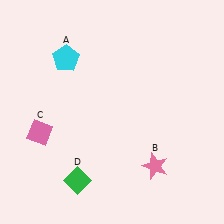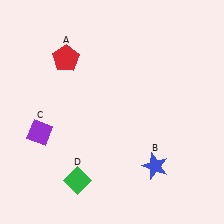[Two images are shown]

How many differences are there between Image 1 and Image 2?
There are 3 differences between the two images.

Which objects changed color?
A changed from cyan to red. B changed from pink to blue. C changed from pink to purple.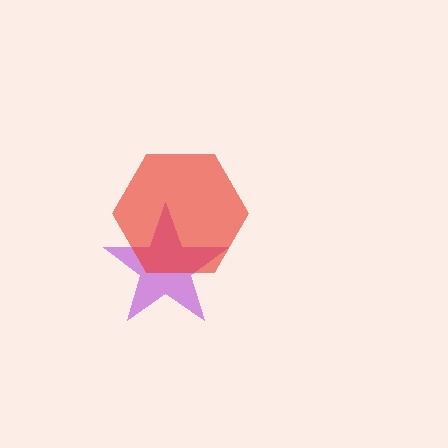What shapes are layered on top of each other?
The layered shapes are: a purple star, a red hexagon.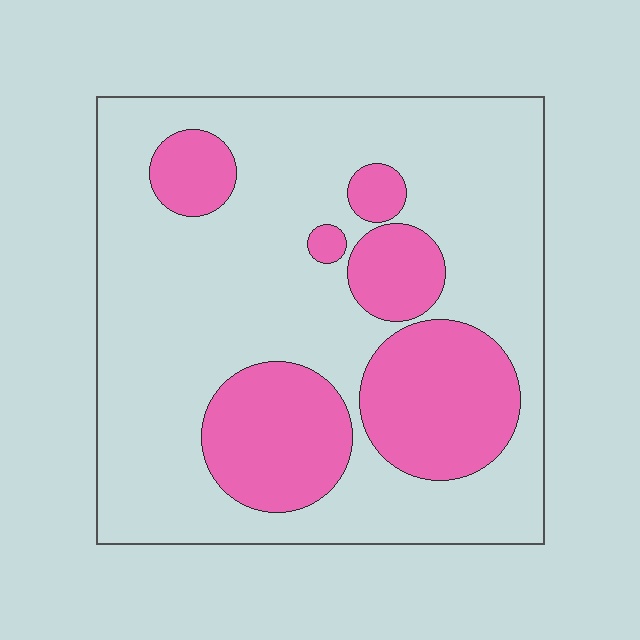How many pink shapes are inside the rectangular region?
6.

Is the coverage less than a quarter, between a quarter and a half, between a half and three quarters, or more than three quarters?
Between a quarter and a half.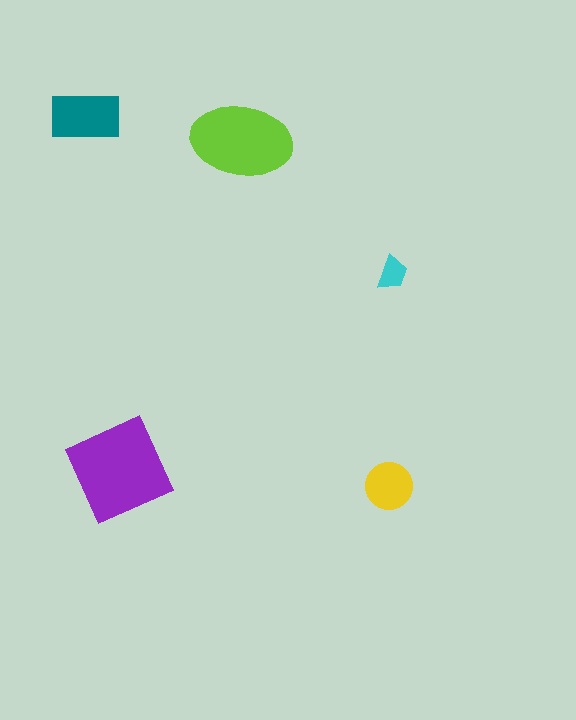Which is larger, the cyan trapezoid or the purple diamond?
The purple diamond.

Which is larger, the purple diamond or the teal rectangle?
The purple diamond.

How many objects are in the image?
There are 5 objects in the image.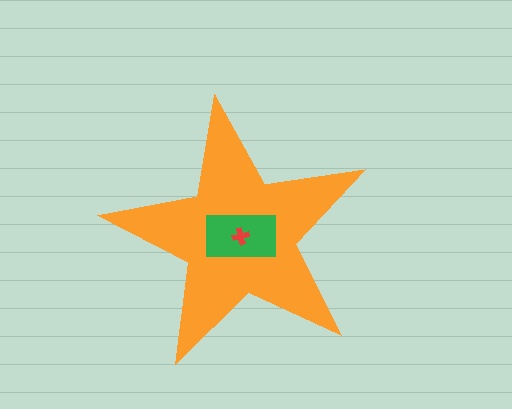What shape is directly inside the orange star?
The green rectangle.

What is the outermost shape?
The orange star.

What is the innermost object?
The red cross.